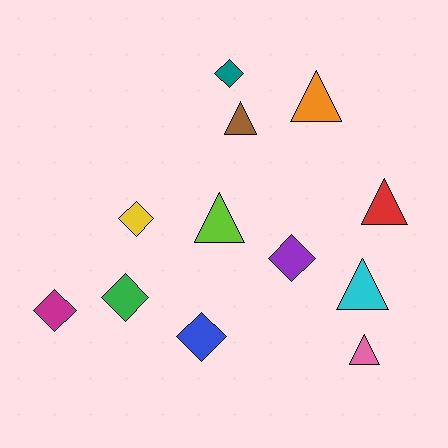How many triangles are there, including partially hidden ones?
There are 6 triangles.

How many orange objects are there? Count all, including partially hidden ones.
There is 1 orange object.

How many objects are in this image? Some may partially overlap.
There are 12 objects.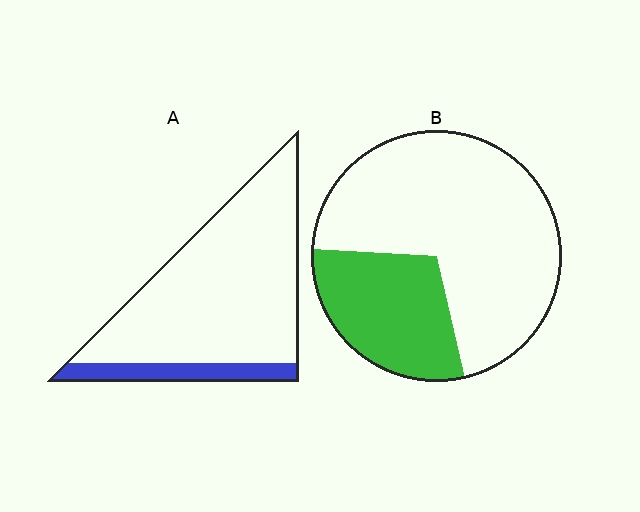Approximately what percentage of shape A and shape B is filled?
A is approximately 15% and B is approximately 30%.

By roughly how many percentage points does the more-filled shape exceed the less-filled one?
By roughly 15 percentage points (B over A).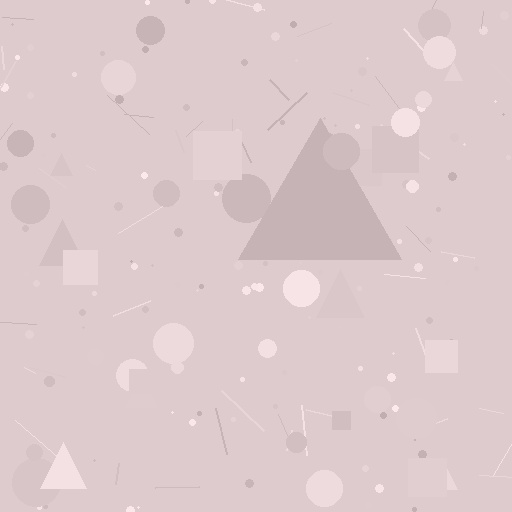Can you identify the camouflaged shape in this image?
The camouflaged shape is a triangle.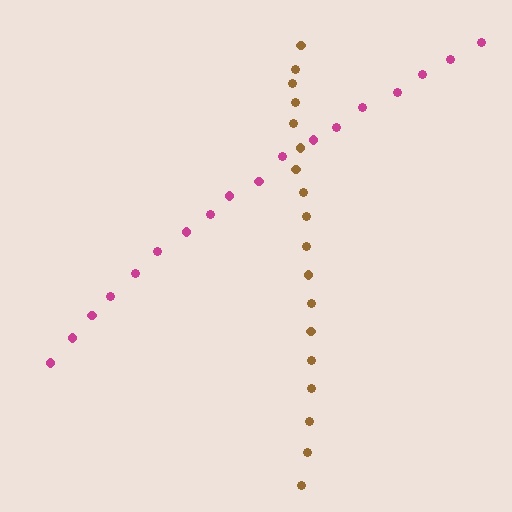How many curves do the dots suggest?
There are 2 distinct paths.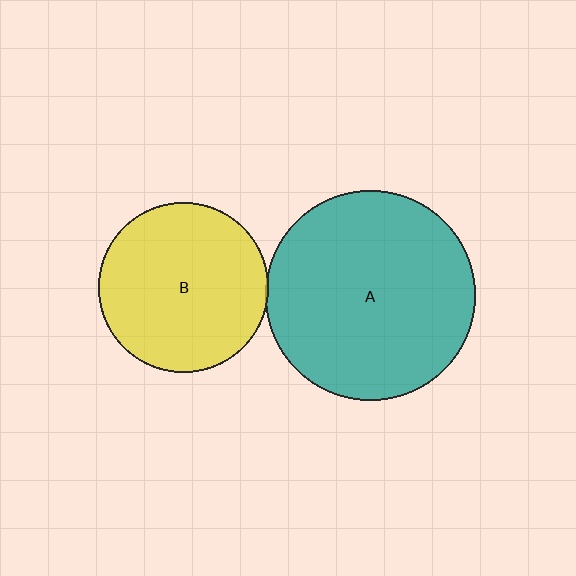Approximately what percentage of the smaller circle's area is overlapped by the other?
Approximately 5%.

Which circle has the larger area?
Circle A (teal).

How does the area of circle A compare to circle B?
Approximately 1.5 times.